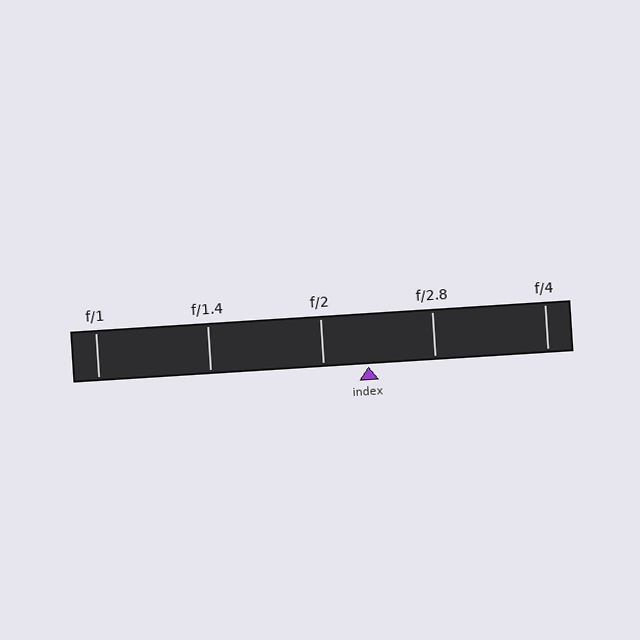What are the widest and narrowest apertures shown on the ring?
The widest aperture shown is f/1 and the narrowest is f/4.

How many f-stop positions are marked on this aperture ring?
There are 5 f-stop positions marked.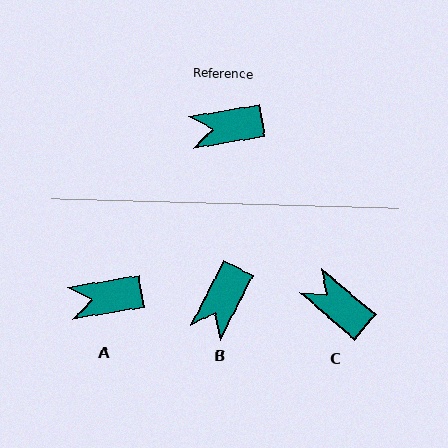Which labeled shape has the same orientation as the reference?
A.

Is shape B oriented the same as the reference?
No, it is off by about 53 degrees.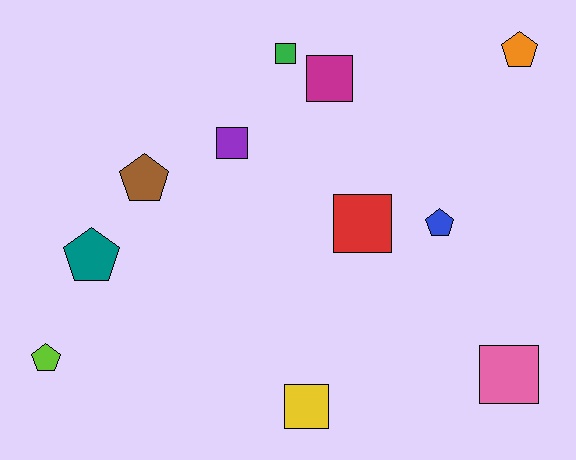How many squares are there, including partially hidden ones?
There are 6 squares.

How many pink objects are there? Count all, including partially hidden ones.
There is 1 pink object.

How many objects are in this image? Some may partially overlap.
There are 11 objects.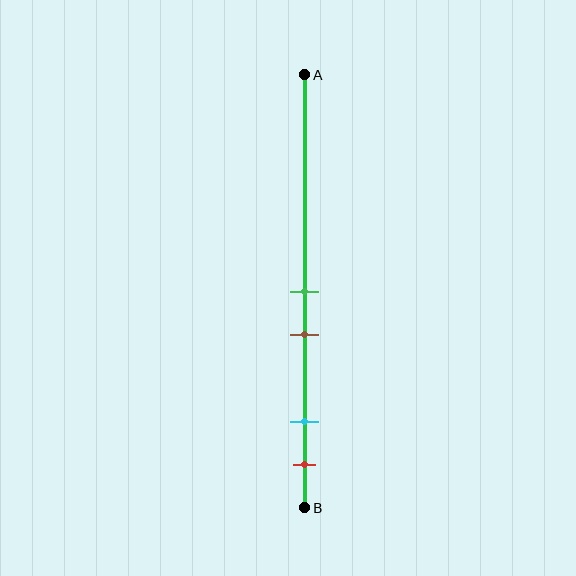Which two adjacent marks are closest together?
The green and brown marks are the closest adjacent pair.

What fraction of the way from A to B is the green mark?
The green mark is approximately 50% (0.5) of the way from A to B.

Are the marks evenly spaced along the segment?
No, the marks are not evenly spaced.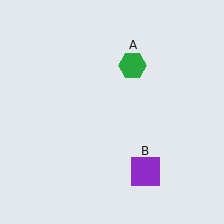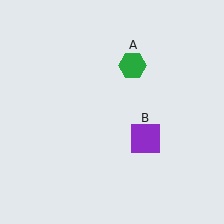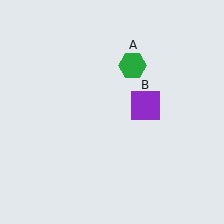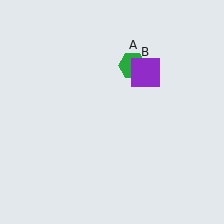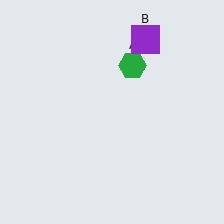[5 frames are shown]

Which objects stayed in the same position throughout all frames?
Green hexagon (object A) remained stationary.